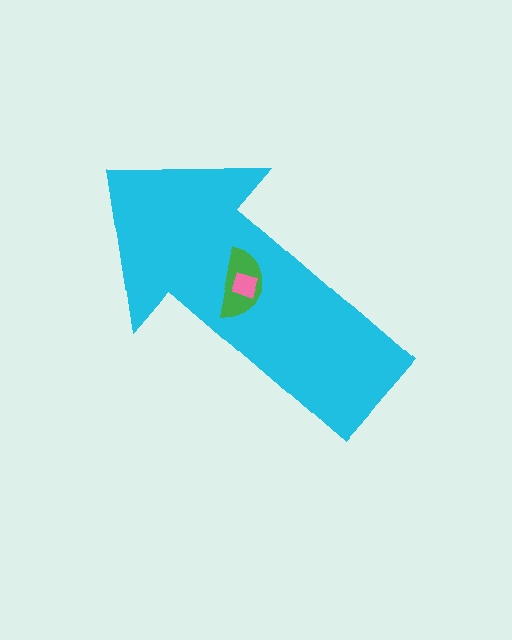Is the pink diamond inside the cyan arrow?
Yes.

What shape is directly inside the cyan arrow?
The green semicircle.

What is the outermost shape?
The cyan arrow.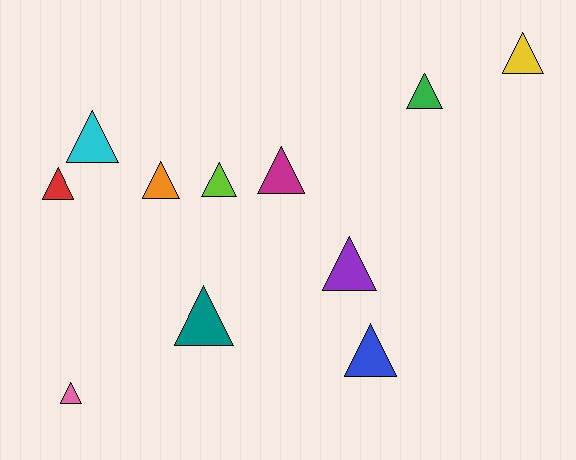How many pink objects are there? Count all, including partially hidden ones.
There is 1 pink object.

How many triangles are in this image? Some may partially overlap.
There are 11 triangles.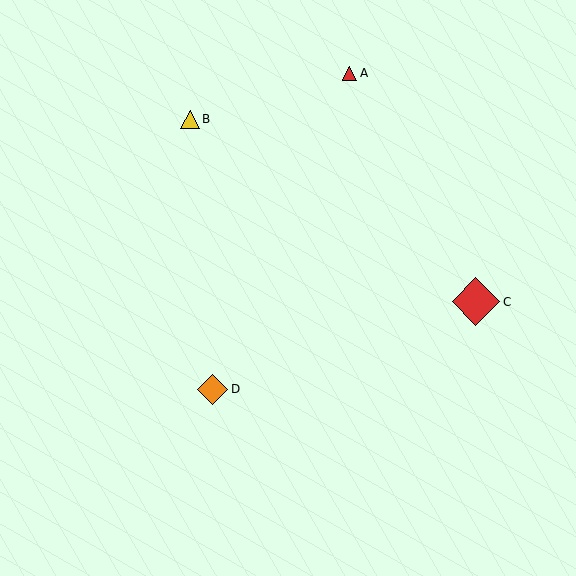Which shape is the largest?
The red diamond (labeled C) is the largest.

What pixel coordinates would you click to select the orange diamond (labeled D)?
Click at (213, 389) to select the orange diamond D.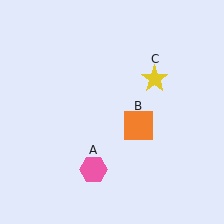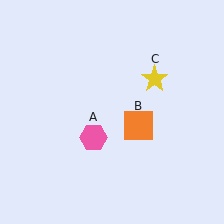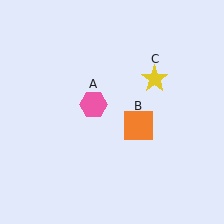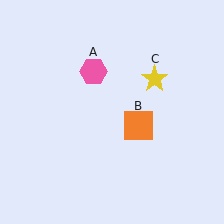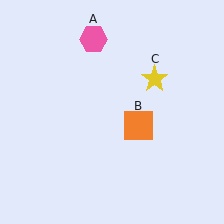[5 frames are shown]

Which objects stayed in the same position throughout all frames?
Orange square (object B) and yellow star (object C) remained stationary.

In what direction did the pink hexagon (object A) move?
The pink hexagon (object A) moved up.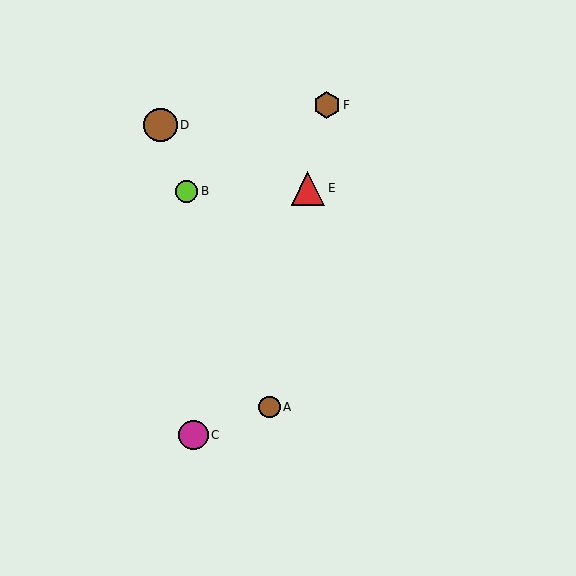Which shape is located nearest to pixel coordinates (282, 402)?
The brown circle (labeled A) at (269, 407) is nearest to that location.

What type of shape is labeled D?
Shape D is a brown circle.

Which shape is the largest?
The brown circle (labeled D) is the largest.